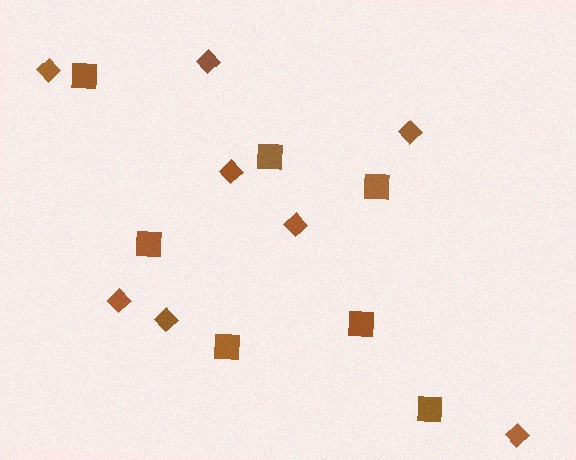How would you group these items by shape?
There are 2 groups: one group of diamonds (8) and one group of squares (7).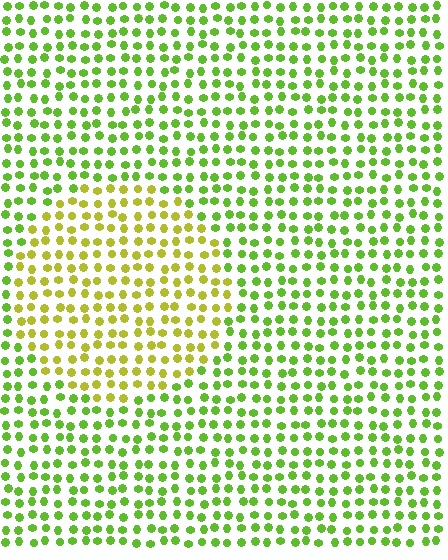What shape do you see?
I see a circle.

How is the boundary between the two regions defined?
The boundary is defined purely by a slight shift in hue (about 35 degrees). Spacing, size, and orientation are identical on both sides.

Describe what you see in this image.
The image is filled with small lime elements in a uniform arrangement. A circle-shaped region is visible where the elements are tinted to a slightly different hue, forming a subtle color boundary.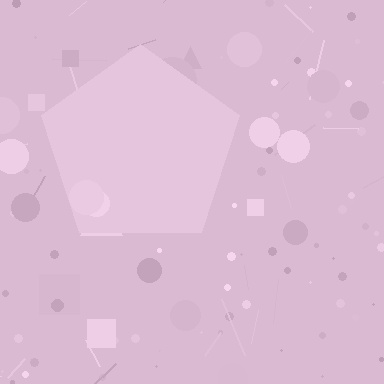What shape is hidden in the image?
A pentagon is hidden in the image.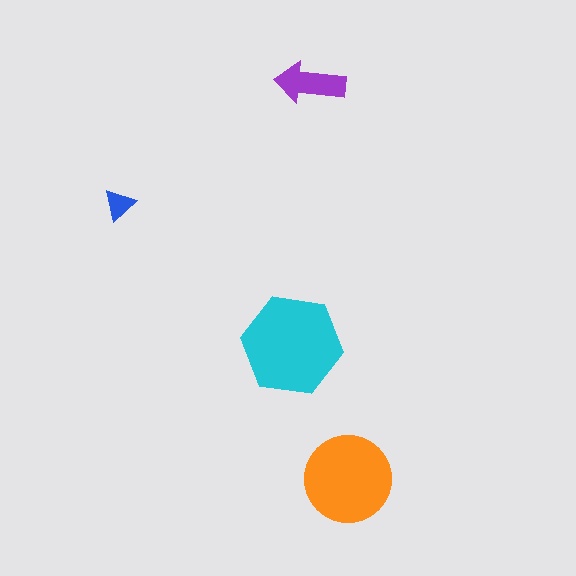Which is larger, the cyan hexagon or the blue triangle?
The cyan hexagon.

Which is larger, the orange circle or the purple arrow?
The orange circle.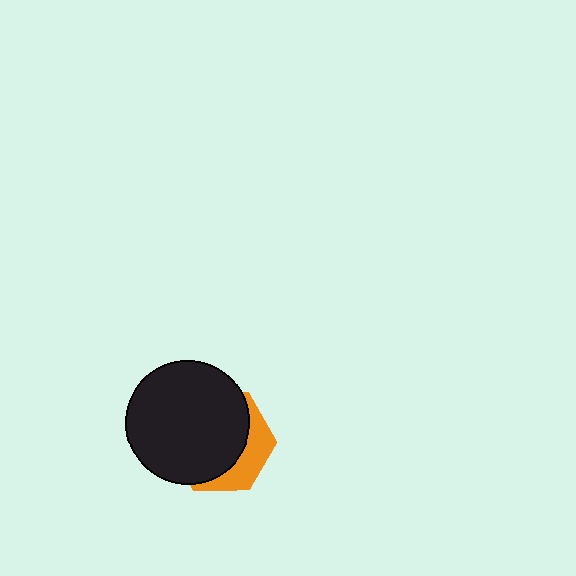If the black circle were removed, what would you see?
You would see the complete orange hexagon.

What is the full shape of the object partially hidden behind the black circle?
The partially hidden object is an orange hexagon.